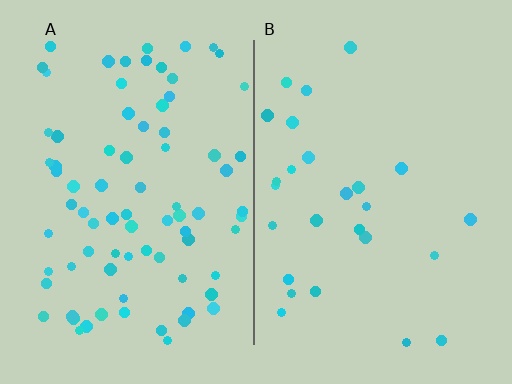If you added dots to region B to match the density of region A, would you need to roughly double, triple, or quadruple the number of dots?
Approximately triple.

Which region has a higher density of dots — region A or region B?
A (the left).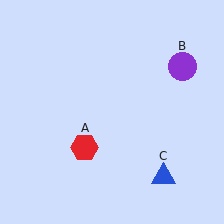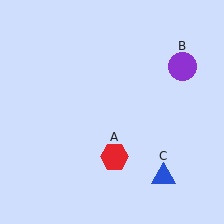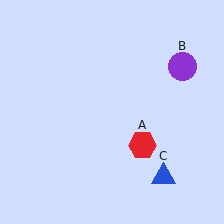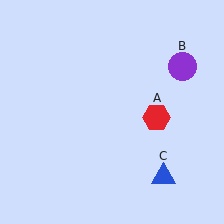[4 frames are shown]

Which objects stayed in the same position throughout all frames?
Purple circle (object B) and blue triangle (object C) remained stationary.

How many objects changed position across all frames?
1 object changed position: red hexagon (object A).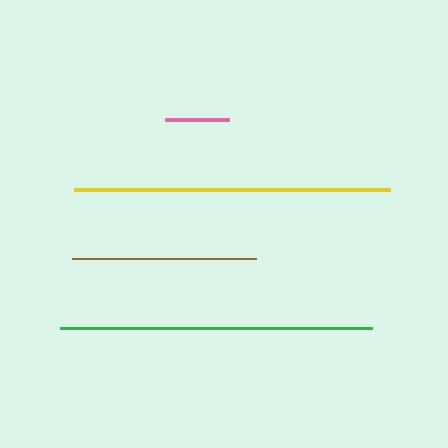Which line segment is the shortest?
The pink line is the shortest at approximately 65 pixels.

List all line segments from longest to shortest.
From longest to shortest: yellow, green, brown, pink.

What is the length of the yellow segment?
The yellow segment is approximately 315 pixels long.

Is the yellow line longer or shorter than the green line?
The yellow line is longer than the green line.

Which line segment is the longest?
The yellow line is the longest at approximately 315 pixels.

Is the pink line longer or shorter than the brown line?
The brown line is longer than the pink line.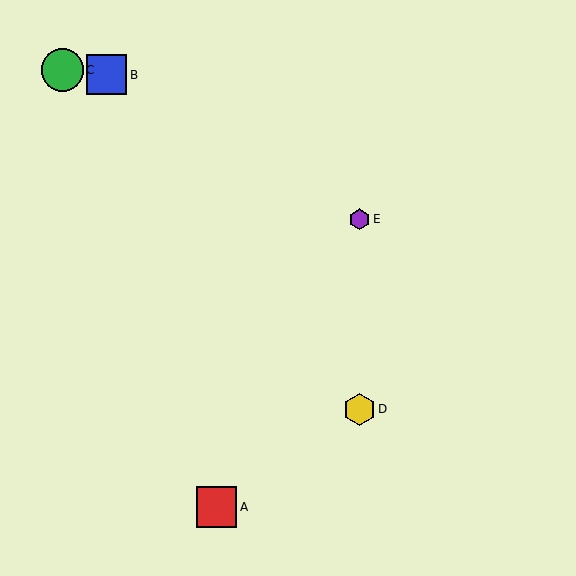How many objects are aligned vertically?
2 objects (D, E) are aligned vertically.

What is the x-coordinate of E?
Object E is at x≈359.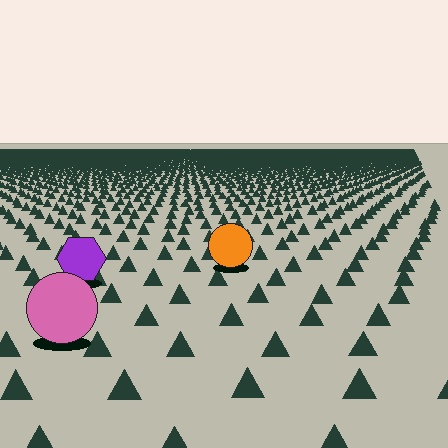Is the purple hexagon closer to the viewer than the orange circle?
Yes. The purple hexagon is closer — you can tell from the texture gradient: the ground texture is coarser near it.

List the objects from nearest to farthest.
From nearest to farthest: the pink circle, the purple hexagon, the orange circle.